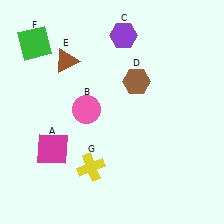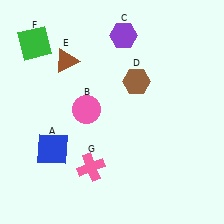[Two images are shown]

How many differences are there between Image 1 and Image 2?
There are 2 differences between the two images.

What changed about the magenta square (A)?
In Image 1, A is magenta. In Image 2, it changed to blue.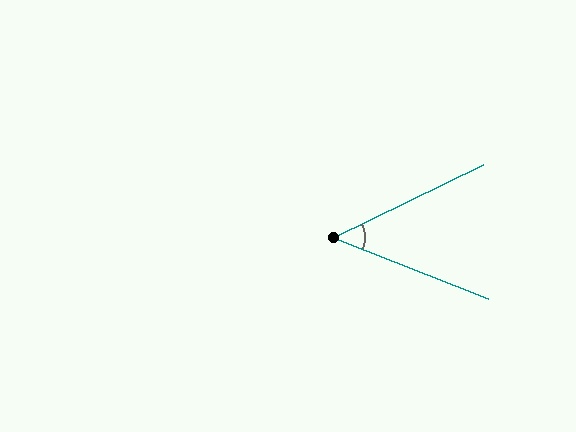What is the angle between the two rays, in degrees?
Approximately 48 degrees.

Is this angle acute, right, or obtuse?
It is acute.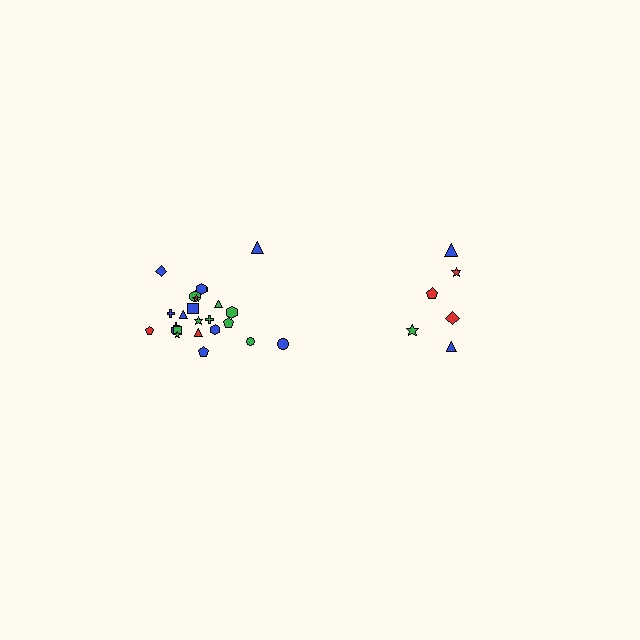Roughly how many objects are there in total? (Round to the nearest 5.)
Roughly 30 objects in total.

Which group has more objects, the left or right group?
The left group.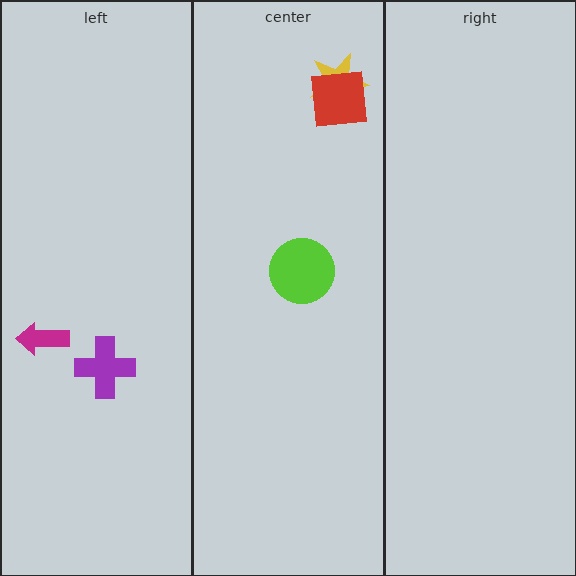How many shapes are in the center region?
3.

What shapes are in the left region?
The purple cross, the magenta arrow.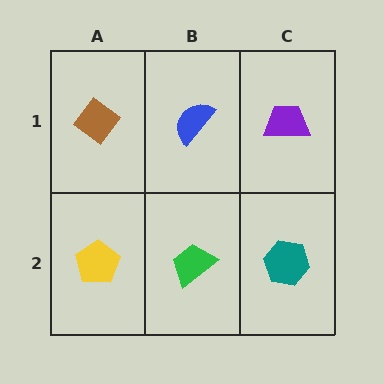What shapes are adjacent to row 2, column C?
A purple trapezoid (row 1, column C), a green trapezoid (row 2, column B).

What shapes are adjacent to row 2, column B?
A blue semicircle (row 1, column B), a yellow pentagon (row 2, column A), a teal hexagon (row 2, column C).